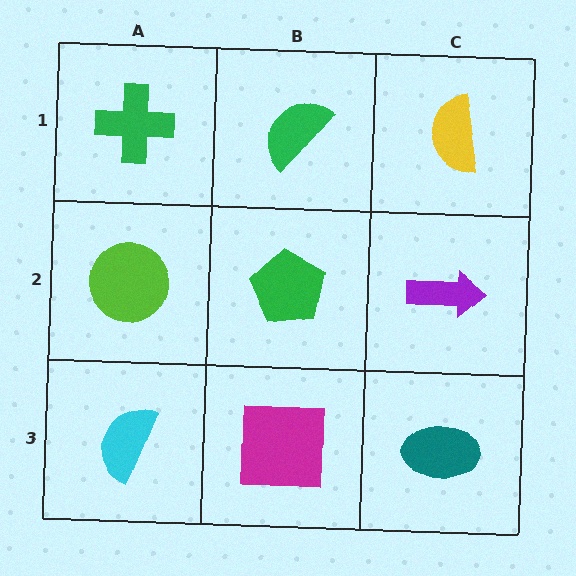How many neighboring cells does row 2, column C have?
3.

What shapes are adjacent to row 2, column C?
A yellow semicircle (row 1, column C), a teal ellipse (row 3, column C), a green pentagon (row 2, column B).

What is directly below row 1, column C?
A purple arrow.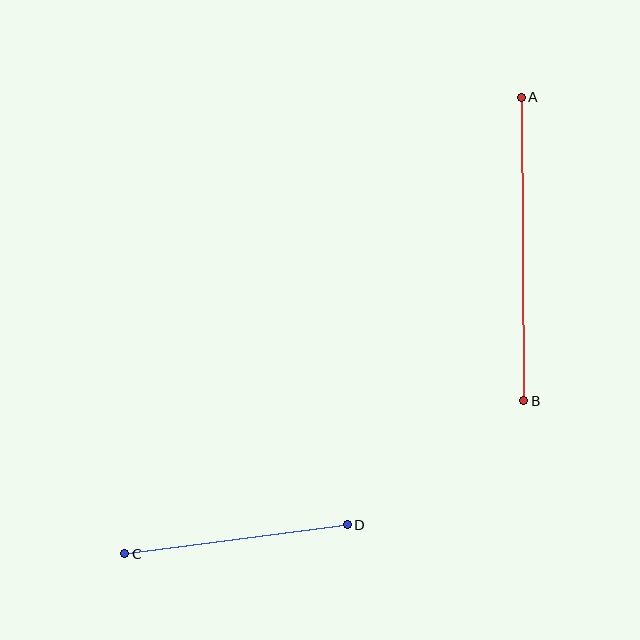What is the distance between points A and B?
The distance is approximately 303 pixels.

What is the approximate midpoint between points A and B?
The midpoint is at approximately (522, 249) pixels.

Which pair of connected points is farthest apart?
Points A and B are farthest apart.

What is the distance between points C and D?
The distance is approximately 224 pixels.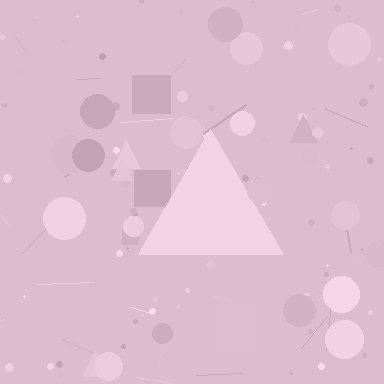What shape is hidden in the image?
A triangle is hidden in the image.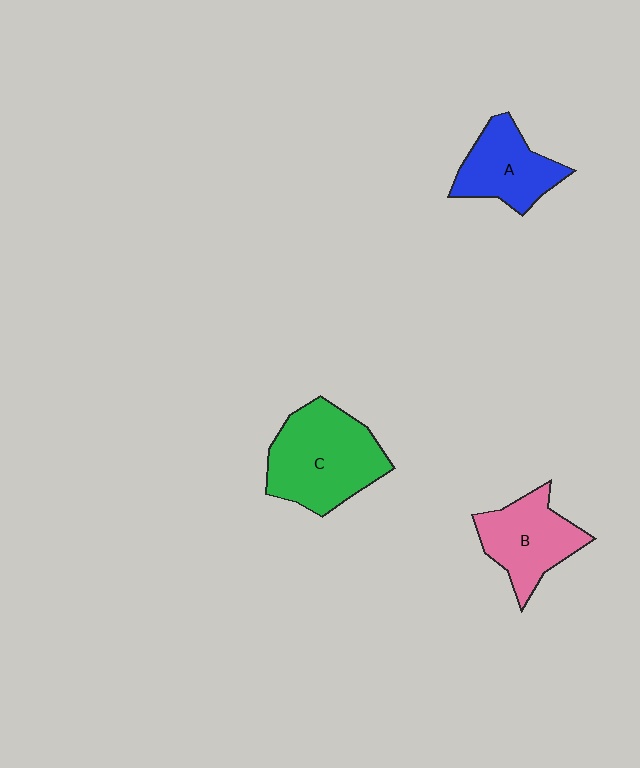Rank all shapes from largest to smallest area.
From largest to smallest: C (green), B (pink), A (blue).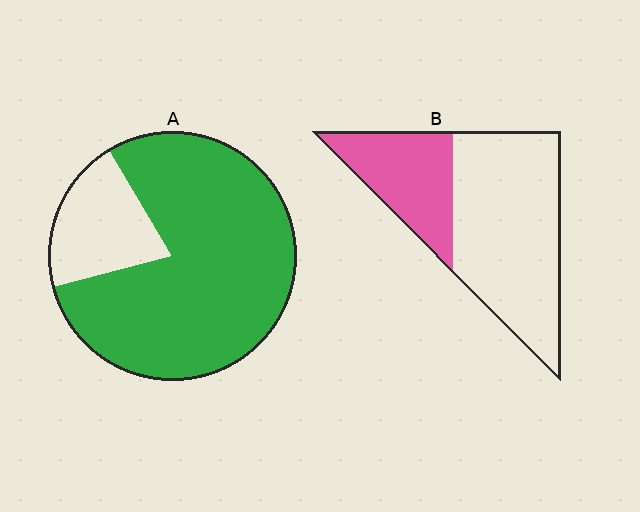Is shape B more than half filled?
No.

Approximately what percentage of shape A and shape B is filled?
A is approximately 80% and B is approximately 30%.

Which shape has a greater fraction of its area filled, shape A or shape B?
Shape A.